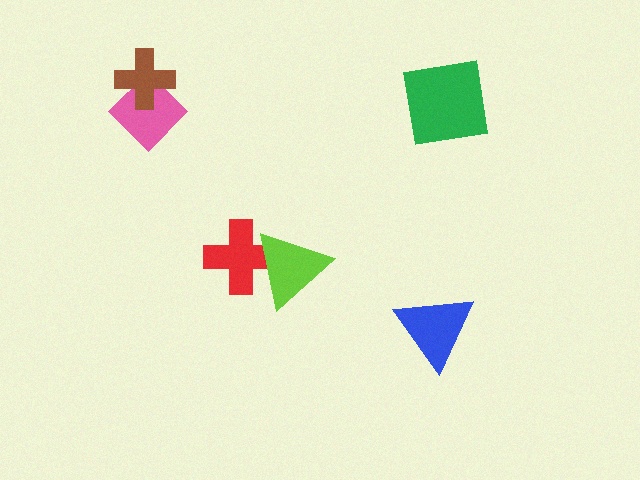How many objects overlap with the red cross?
1 object overlaps with the red cross.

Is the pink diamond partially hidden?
Yes, it is partially covered by another shape.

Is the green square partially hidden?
No, no other shape covers it.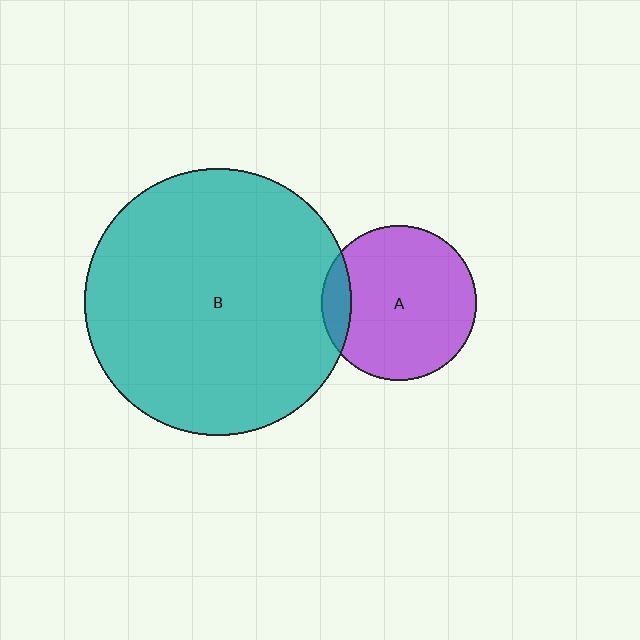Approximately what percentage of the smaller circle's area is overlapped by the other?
Approximately 10%.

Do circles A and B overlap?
Yes.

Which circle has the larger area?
Circle B (teal).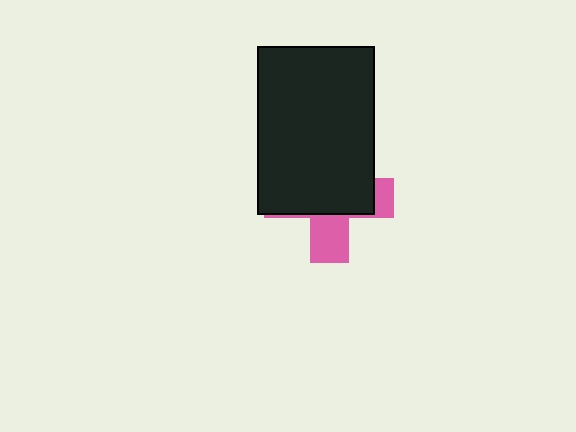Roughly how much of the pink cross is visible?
A small part of it is visible (roughly 32%).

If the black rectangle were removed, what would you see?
You would see the complete pink cross.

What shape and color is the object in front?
The object in front is a black rectangle.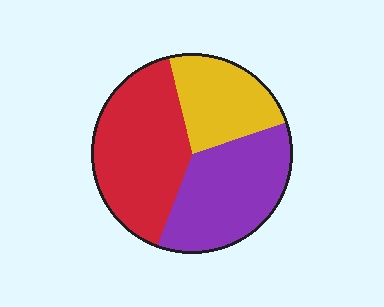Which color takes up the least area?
Yellow, at roughly 25%.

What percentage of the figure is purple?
Purple covers roughly 35% of the figure.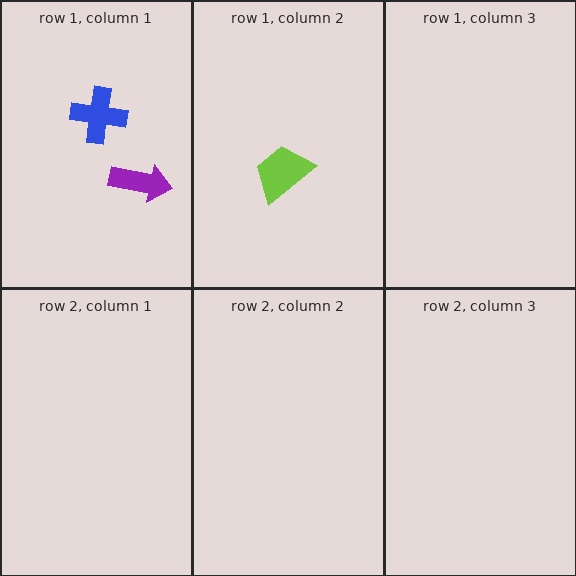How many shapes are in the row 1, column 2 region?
1.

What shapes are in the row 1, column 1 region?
The blue cross, the purple arrow.